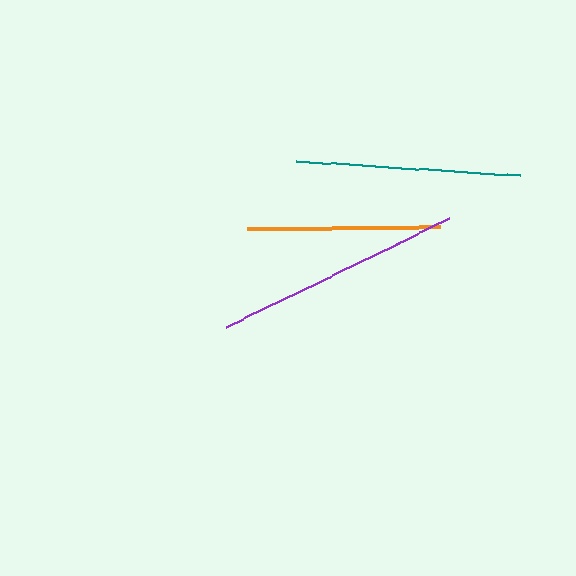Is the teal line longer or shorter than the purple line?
The purple line is longer than the teal line.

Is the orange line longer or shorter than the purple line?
The purple line is longer than the orange line.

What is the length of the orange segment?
The orange segment is approximately 193 pixels long.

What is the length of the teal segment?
The teal segment is approximately 225 pixels long.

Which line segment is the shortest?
The orange line is the shortest at approximately 193 pixels.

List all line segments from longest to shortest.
From longest to shortest: purple, teal, orange.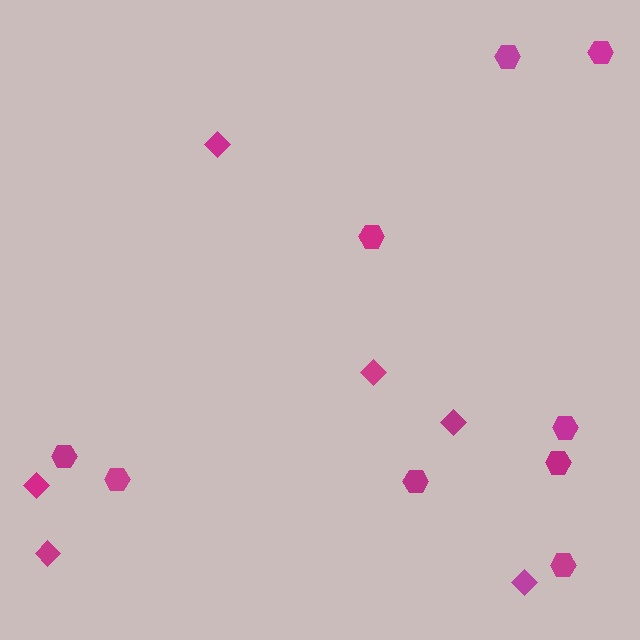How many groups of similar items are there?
There are 2 groups: one group of diamonds (6) and one group of hexagons (9).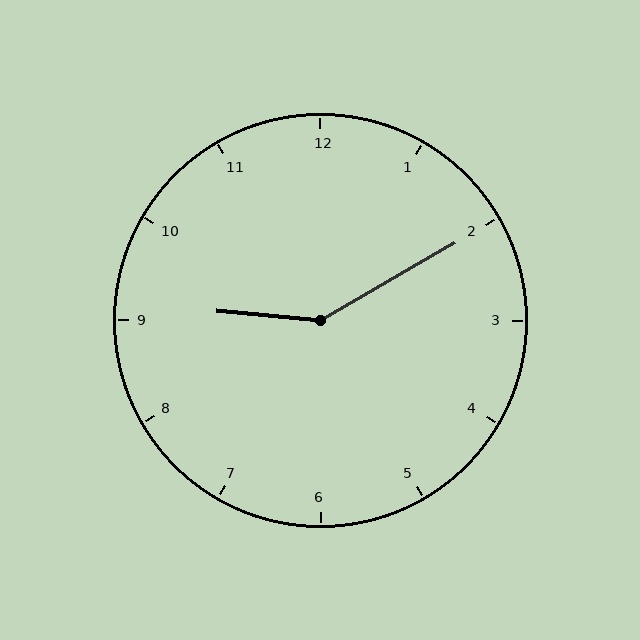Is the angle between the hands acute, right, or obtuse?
It is obtuse.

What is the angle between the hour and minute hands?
Approximately 145 degrees.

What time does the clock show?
9:10.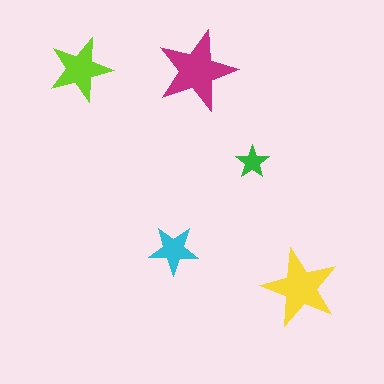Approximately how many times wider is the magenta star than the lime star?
About 1.5 times wider.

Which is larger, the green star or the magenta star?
The magenta one.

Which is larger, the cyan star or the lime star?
The lime one.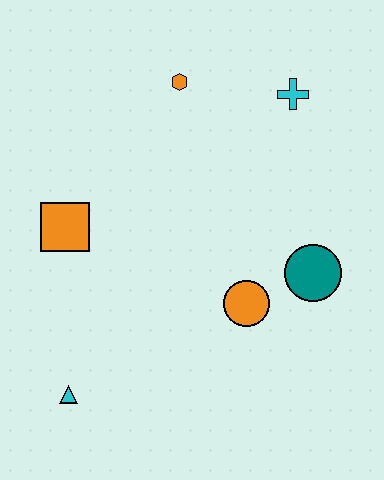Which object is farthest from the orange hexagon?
The cyan triangle is farthest from the orange hexagon.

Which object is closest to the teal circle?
The orange circle is closest to the teal circle.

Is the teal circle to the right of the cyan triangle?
Yes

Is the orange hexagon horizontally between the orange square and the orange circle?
Yes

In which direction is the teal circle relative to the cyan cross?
The teal circle is below the cyan cross.